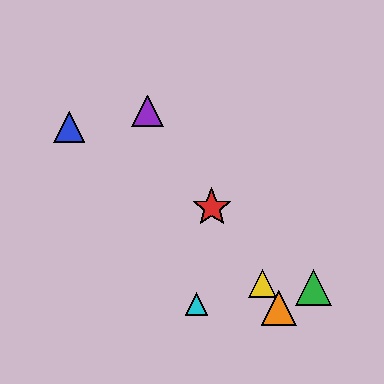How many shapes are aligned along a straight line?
4 shapes (the red star, the yellow triangle, the purple triangle, the orange triangle) are aligned along a straight line.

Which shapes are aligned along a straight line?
The red star, the yellow triangle, the purple triangle, the orange triangle are aligned along a straight line.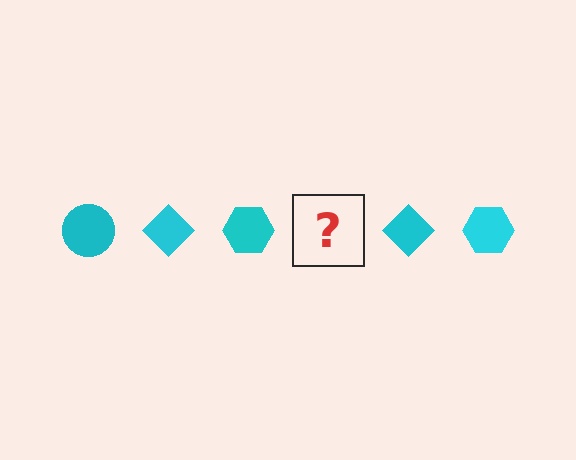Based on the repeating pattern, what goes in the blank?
The blank should be a cyan circle.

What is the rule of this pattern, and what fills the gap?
The rule is that the pattern cycles through circle, diamond, hexagon shapes in cyan. The gap should be filled with a cyan circle.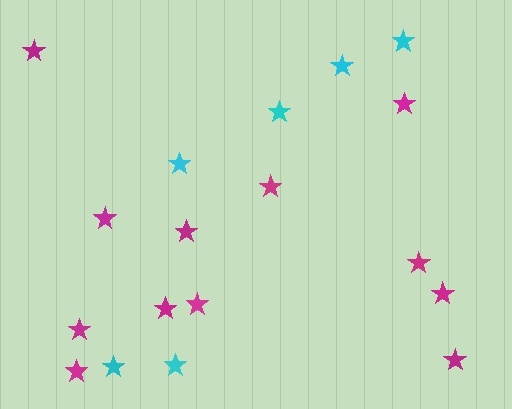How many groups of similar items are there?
There are 2 groups: one group of magenta stars (12) and one group of cyan stars (6).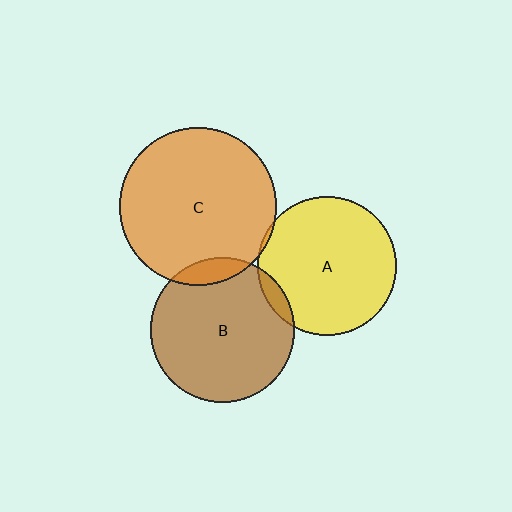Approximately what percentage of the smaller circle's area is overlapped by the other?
Approximately 5%.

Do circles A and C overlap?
Yes.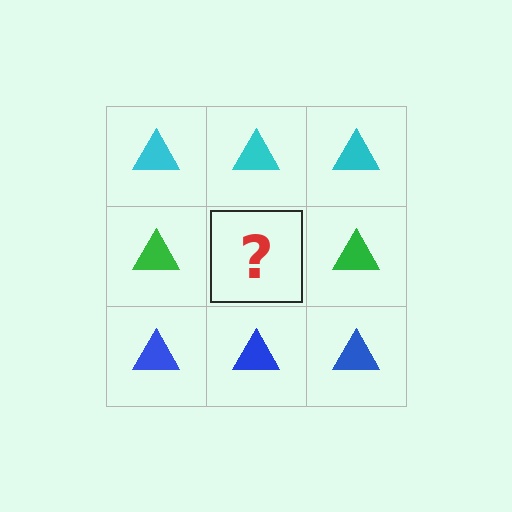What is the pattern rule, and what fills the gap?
The rule is that each row has a consistent color. The gap should be filled with a green triangle.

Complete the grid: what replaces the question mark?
The question mark should be replaced with a green triangle.